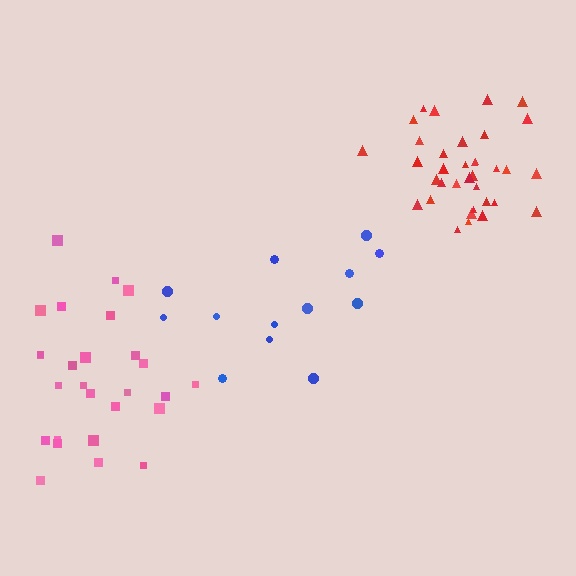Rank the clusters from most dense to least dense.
red, pink, blue.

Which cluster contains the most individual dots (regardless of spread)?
Red (35).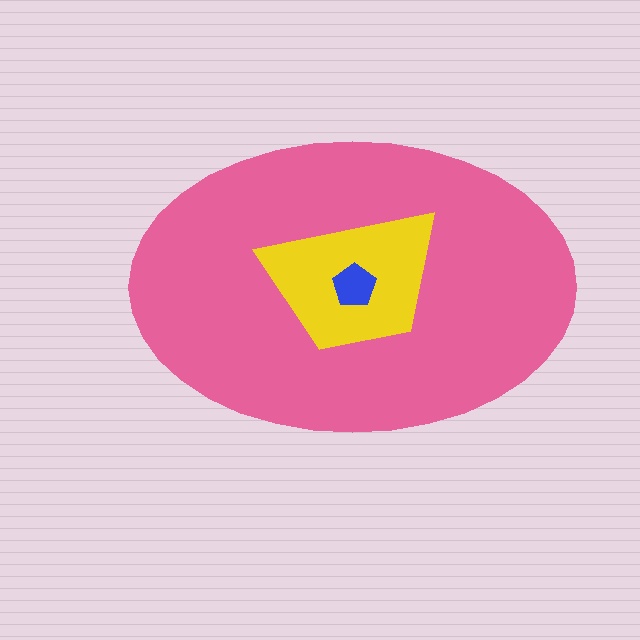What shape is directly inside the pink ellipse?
The yellow trapezoid.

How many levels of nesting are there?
3.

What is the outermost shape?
The pink ellipse.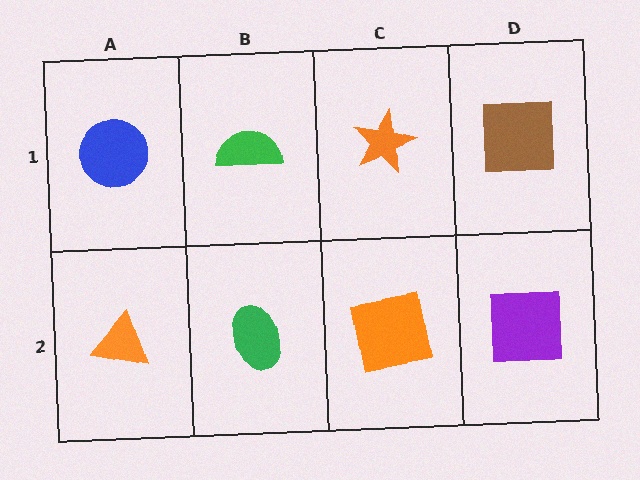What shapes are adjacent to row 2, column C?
An orange star (row 1, column C), a green ellipse (row 2, column B), a purple square (row 2, column D).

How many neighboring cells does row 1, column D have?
2.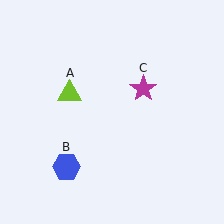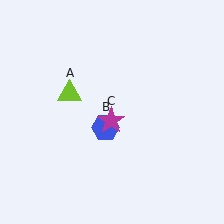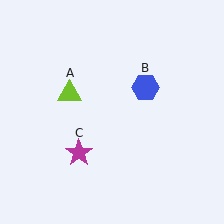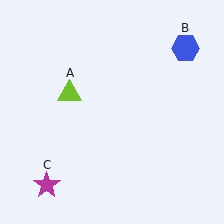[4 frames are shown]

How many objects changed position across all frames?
2 objects changed position: blue hexagon (object B), magenta star (object C).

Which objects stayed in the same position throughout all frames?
Lime triangle (object A) remained stationary.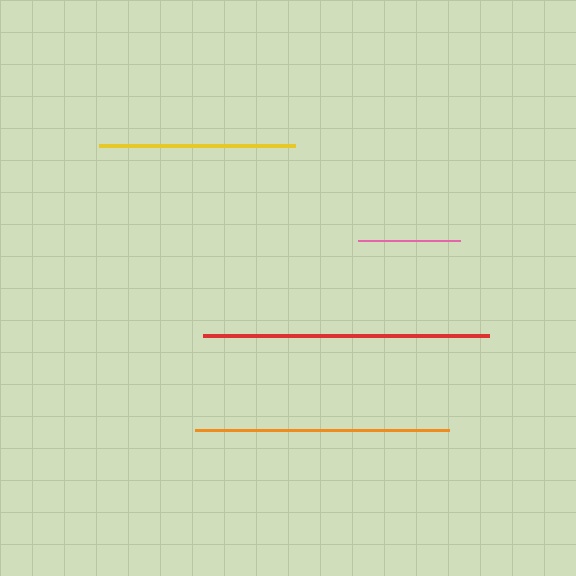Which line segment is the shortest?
The pink line is the shortest at approximately 103 pixels.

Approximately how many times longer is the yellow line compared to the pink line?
The yellow line is approximately 1.9 times the length of the pink line.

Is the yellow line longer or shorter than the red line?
The red line is longer than the yellow line.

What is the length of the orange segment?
The orange segment is approximately 255 pixels long.